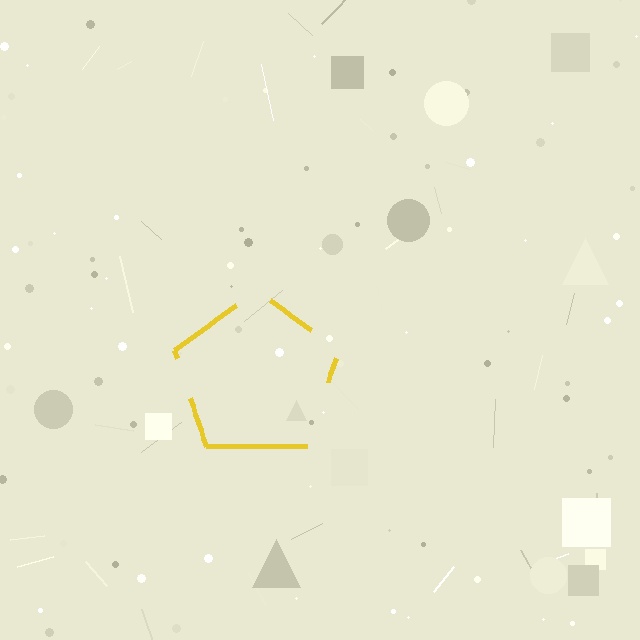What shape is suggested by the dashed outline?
The dashed outline suggests a pentagon.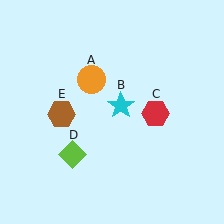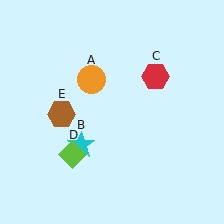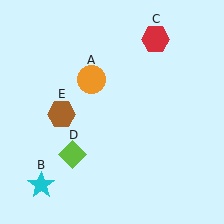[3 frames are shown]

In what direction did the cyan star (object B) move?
The cyan star (object B) moved down and to the left.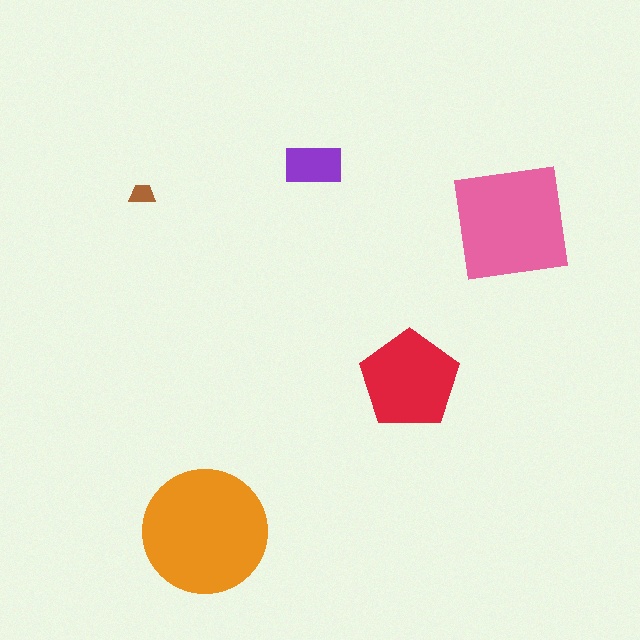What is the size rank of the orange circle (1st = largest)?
1st.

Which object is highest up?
The purple rectangle is topmost.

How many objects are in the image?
There are 5 objects in the image.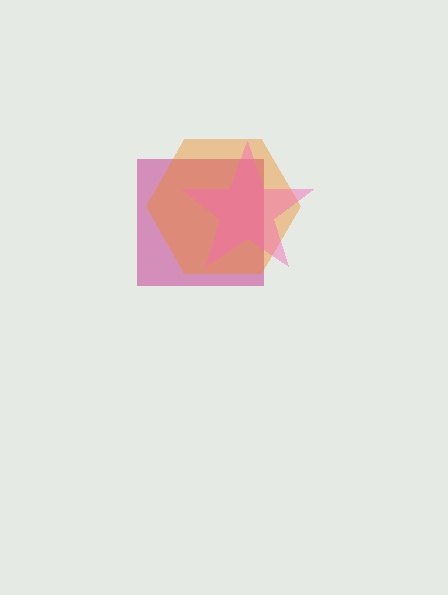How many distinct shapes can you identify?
There are 3 distinct shapes: a magenta square, an orange hexagon, a pink star.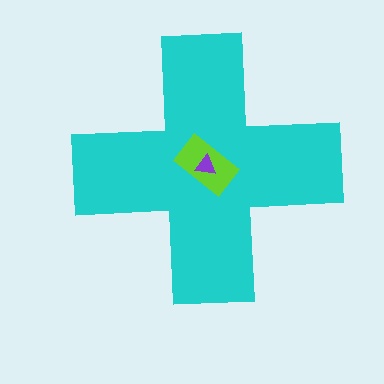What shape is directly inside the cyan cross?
The lime rectangle.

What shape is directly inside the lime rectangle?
The purple triangle.